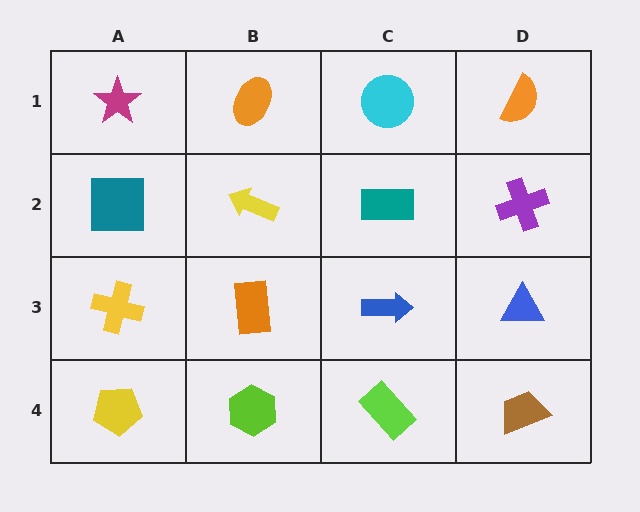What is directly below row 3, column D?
A brown trapezoid.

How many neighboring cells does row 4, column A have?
2.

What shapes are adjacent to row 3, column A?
A teal square (row 2, column A), a yellow pentagon (row 4, column A), an orange rectangle (row 3, column B).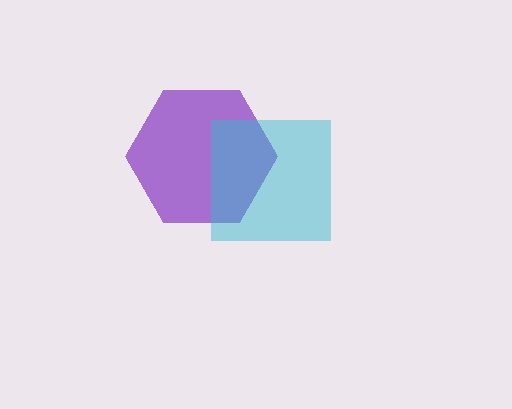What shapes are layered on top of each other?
The layered shapes are: a purple hexagon, a cyan square.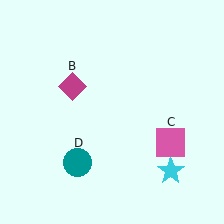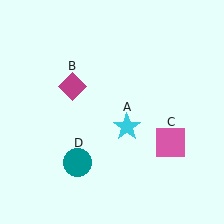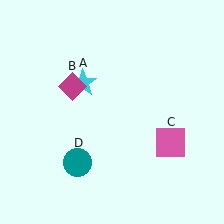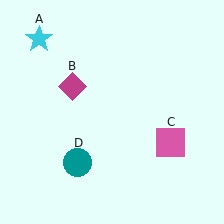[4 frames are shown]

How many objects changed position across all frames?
1 object changed position: cyan star (object A).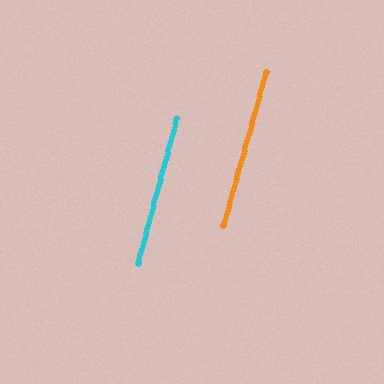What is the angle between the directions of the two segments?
Approximately 0 degrees.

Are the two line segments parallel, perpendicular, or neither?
Parallel — their directions differ by only 0.3°.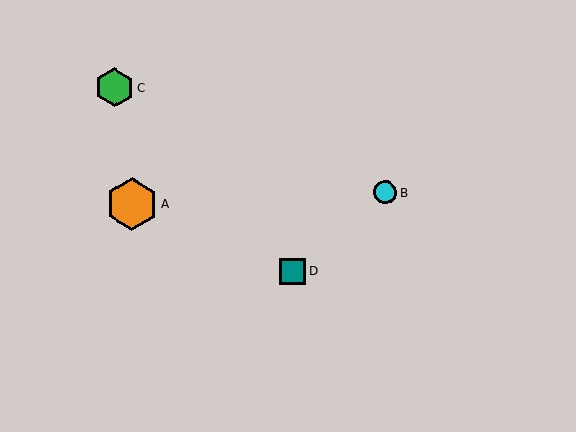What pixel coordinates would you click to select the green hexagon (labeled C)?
Click at (114, 87) to select the green hexagon C.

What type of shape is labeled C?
Shape C is a green hexagon.